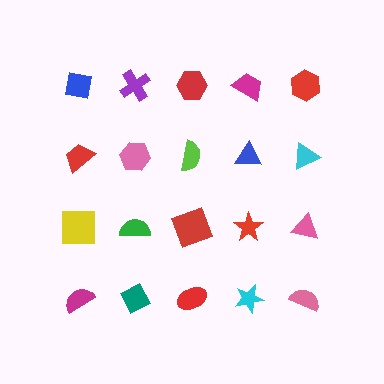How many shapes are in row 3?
5 shapes.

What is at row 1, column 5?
A red hexagon.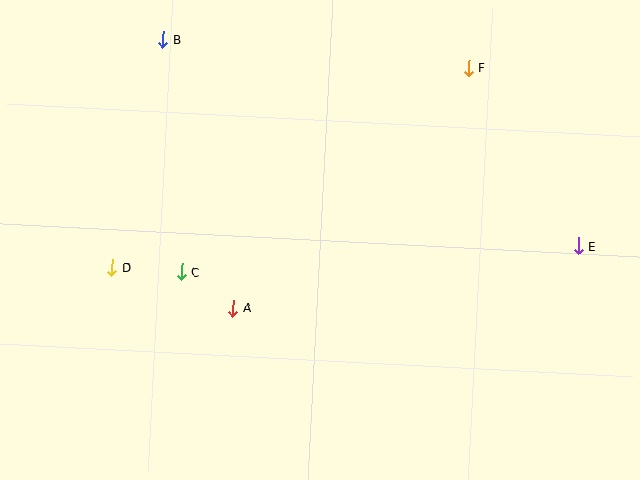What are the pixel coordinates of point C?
Point C is at (181, 272).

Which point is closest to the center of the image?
Point A at (233, 308) is closest to the center.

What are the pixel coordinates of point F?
Point F is at (468, 68).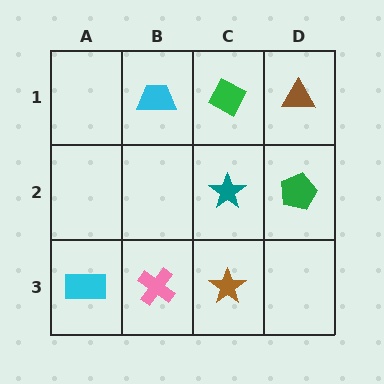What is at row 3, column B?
A pink cross.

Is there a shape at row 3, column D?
No, that cell is empty.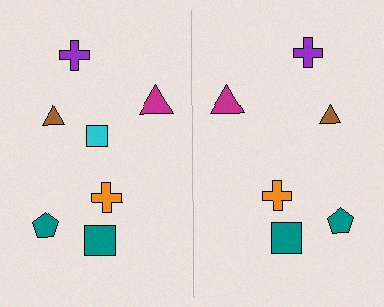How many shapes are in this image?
There are 13 shapes in this image.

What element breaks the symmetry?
A cyan square is missing from the right side.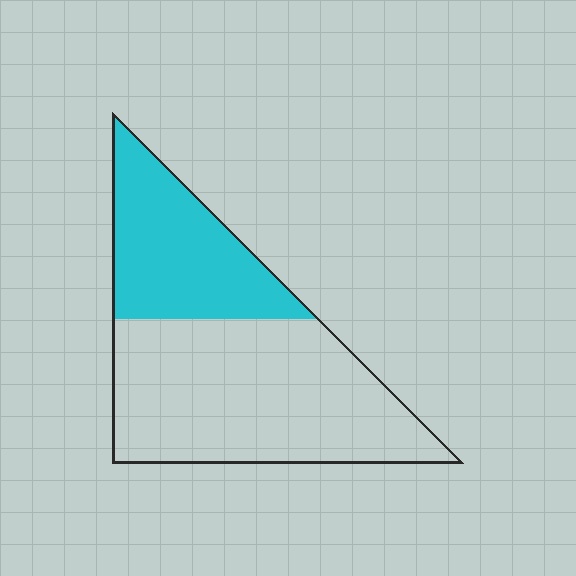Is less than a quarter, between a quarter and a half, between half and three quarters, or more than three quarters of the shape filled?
Between a quarter and a half.